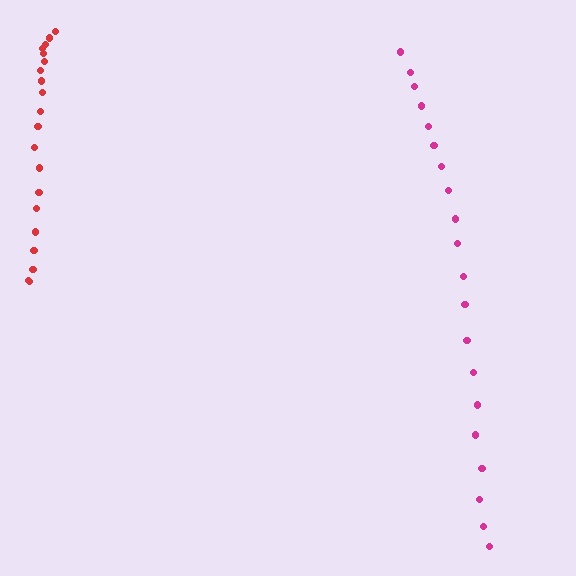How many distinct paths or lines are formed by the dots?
There are 2 distinct paths.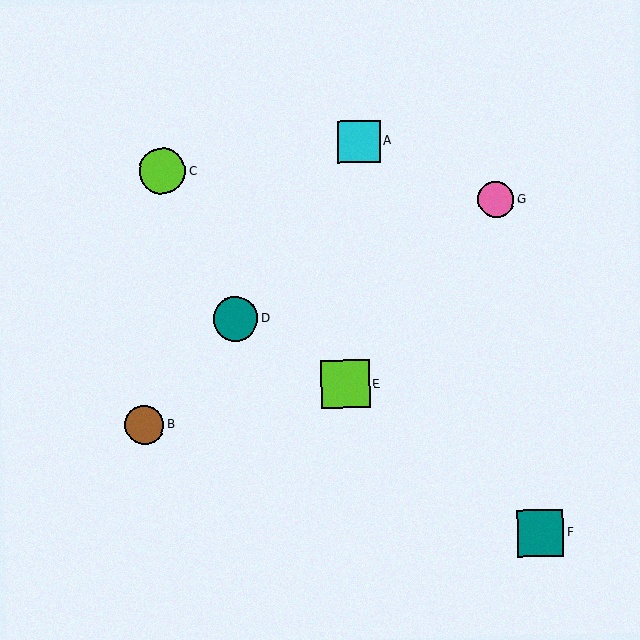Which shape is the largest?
The lime square (labeled E) is the largest.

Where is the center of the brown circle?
The center of the brown circle is at (145, 425).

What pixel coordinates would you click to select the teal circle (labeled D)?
Click at (235, 319) to select the teal circle D.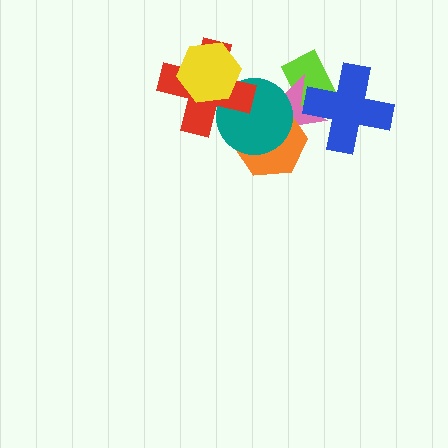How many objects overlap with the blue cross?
2 objects overlap with the blue cross.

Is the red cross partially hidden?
Yes, it is partially covered by another shape.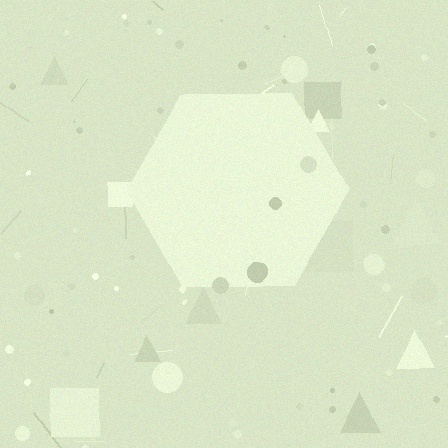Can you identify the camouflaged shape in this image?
The camouflaged shape is a hexagon.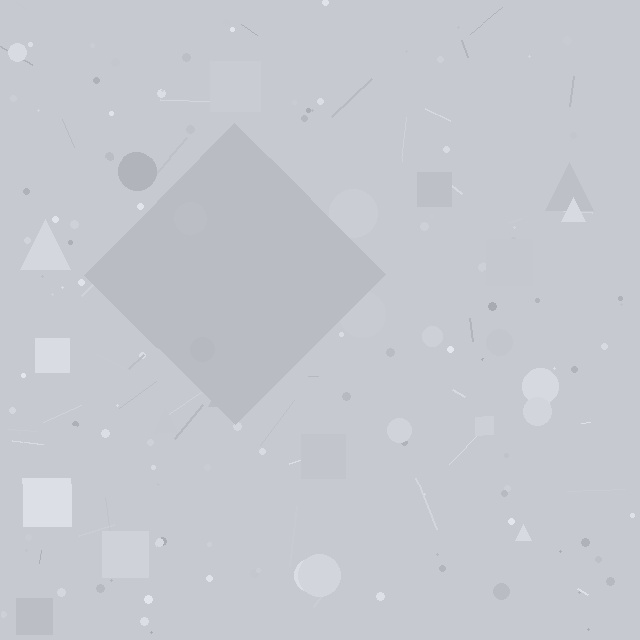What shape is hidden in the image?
A diamond is hidden in the image.